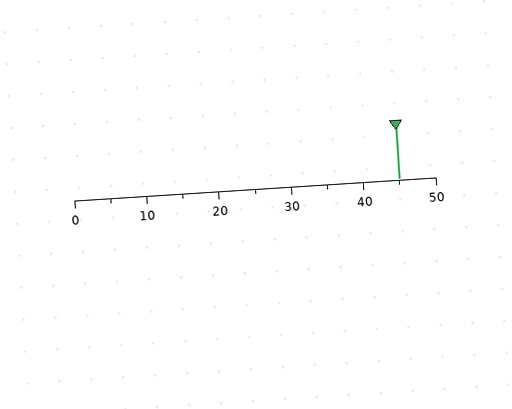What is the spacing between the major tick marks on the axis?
The major ticks are spaced 10 apart.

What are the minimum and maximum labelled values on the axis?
The axis runs from 0 to 50.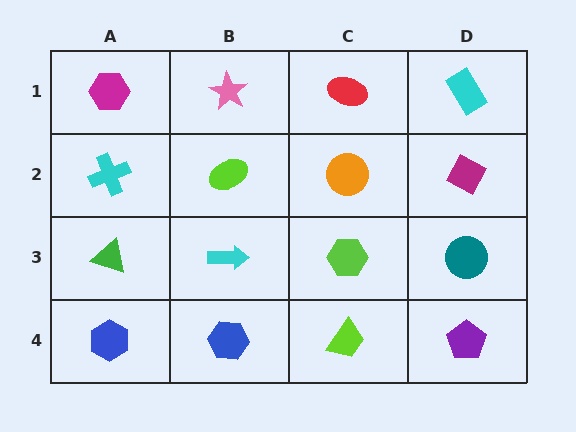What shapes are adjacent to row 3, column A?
A cyan cross (row 2, column A), a blue hexagon (row 4, column A), a cyan arrow (row 3, column B).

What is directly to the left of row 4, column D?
A lime trapezoid.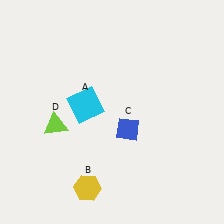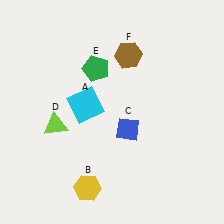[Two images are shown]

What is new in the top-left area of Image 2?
A green pentagon (E) was added in the top-left area of Image 2.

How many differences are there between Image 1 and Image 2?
There are 2 differences between the two images.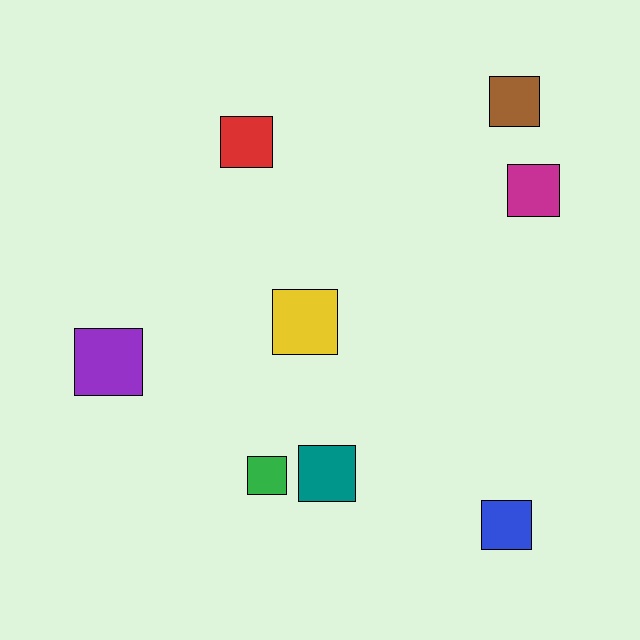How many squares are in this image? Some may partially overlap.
There are 8 squares.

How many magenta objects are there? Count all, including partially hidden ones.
There is 1 magenta object.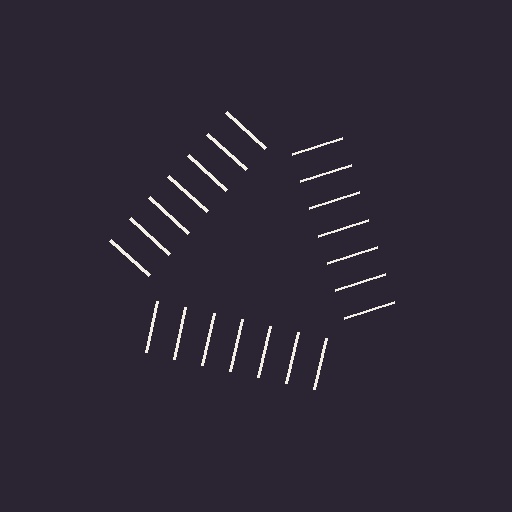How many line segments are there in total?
21 — 7 along each of the 3 edges.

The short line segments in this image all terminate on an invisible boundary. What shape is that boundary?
An illusory triangle — the line segments terminate on its edges but no continuous stroke is drawn.